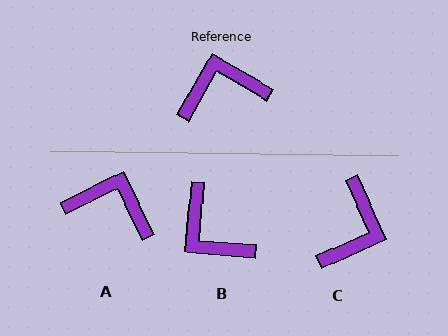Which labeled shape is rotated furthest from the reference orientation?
C, about 126 degrees away.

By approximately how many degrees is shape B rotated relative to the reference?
Approximately 115 degrees counter-clockwise.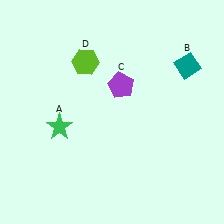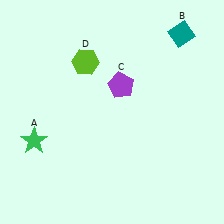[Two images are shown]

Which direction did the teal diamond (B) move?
The teal diamond (B) moved up.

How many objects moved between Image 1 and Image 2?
2 objects moved between the two images.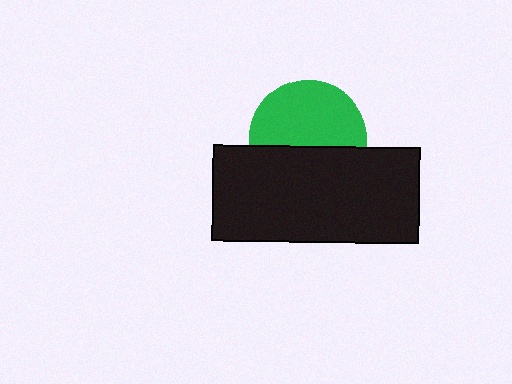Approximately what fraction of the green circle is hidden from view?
Roughly 42% of the green circle is hidden behind the black rectangle.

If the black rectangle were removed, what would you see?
You would see the complete green circle.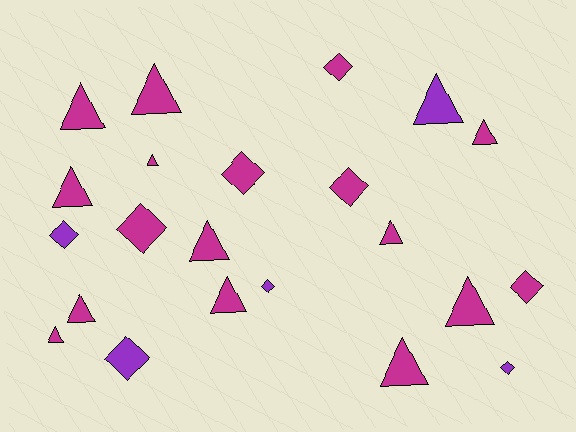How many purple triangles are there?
There is 1 purple triangle.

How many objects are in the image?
There are 22 objects.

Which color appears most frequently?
Magenta, with 17 objects.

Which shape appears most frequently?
Triangle, with 13 objects.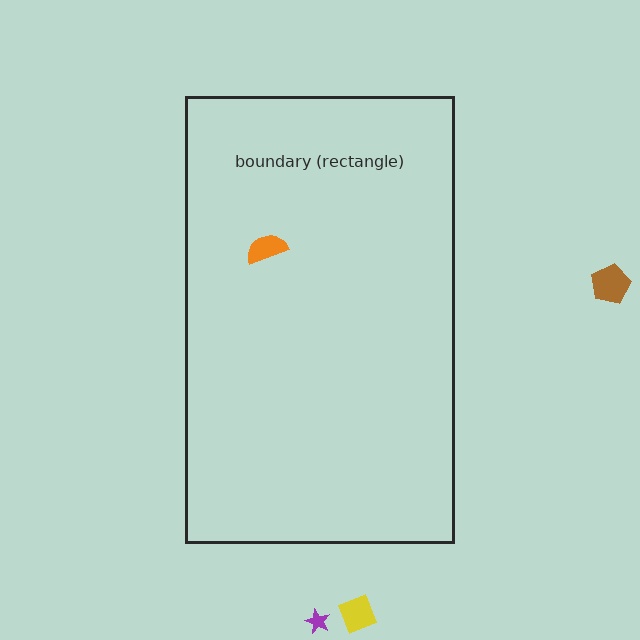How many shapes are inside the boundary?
1 inside, 3 outside.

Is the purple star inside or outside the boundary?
Outside.